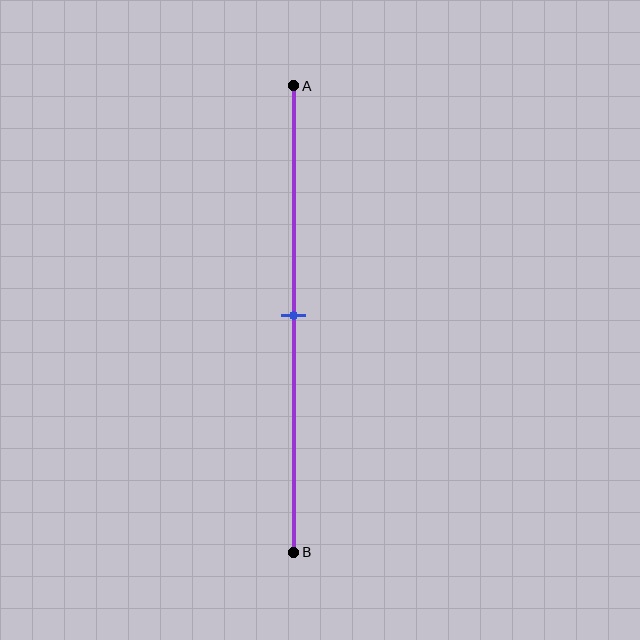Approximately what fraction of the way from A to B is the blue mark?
The blue mark is approximately 50% of the way from A to B.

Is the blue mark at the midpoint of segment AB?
Yes, the mark is approximately at the midpoint.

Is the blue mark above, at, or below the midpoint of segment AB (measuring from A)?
The blue mark is approximately at the midpoint of segment AB.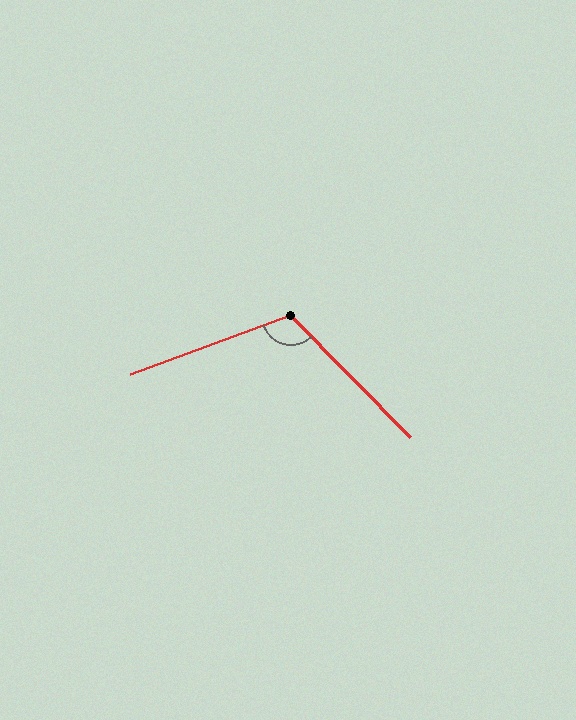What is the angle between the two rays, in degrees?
Approximately 114 degrees.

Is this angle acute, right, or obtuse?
It is obtuse.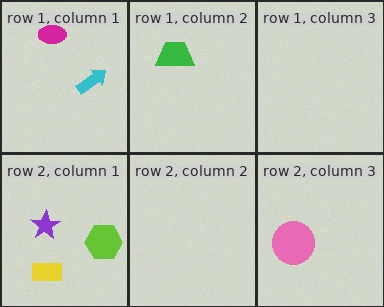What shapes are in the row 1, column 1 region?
The magenta ellipse, the cyan arrow.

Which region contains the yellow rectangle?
The row 2, column 1 region.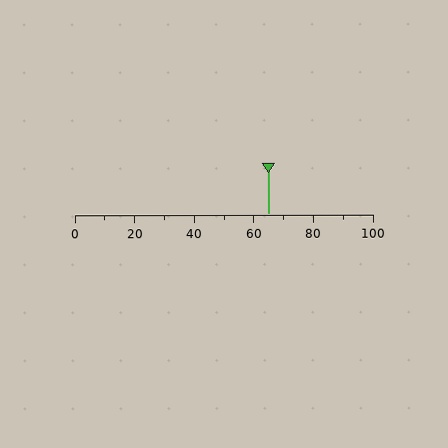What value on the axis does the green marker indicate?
The marker indicates approximately 65.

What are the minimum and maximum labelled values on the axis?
The axis runs from 0 to 100.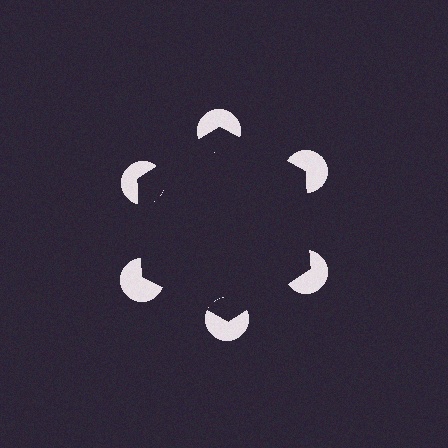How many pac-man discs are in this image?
There are 6 — one at each vertex of the illusory hexagon.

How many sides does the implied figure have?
6 sides.